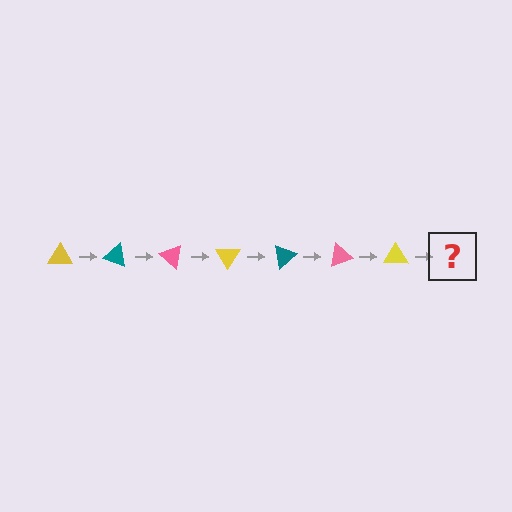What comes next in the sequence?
The next element should be a teal triangle, rotated 140 degrees from the start.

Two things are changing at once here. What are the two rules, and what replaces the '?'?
The two rules are that it rotates 20 degrees each step and the color cycles through yellow, teal, and pink. The '?' should be a teal triangle, rotated 140 degrees from the start.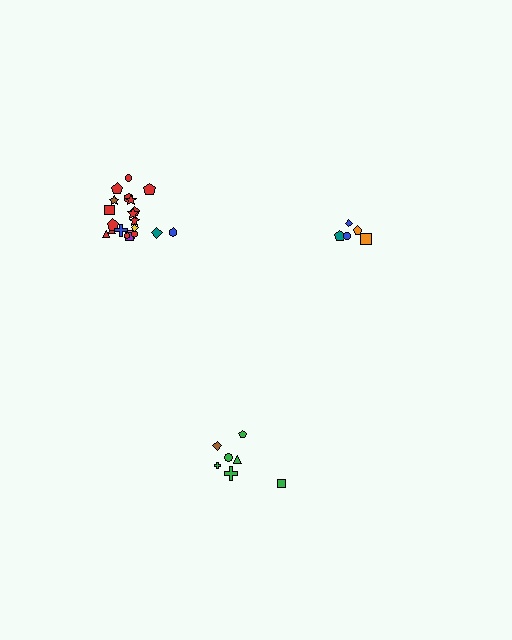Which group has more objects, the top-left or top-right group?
The top-left group.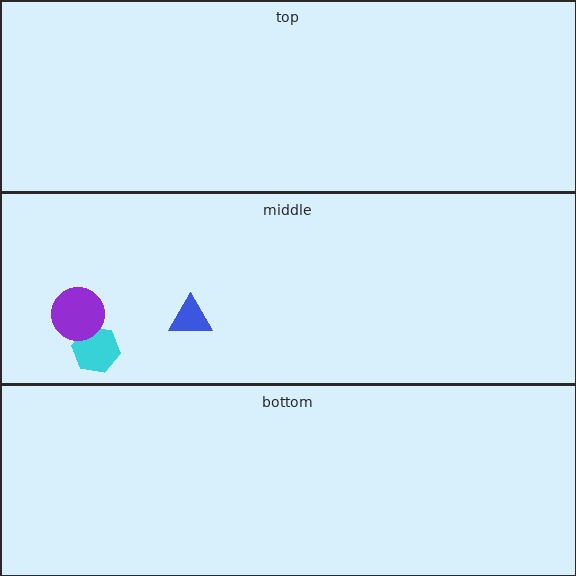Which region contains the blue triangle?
The middle region.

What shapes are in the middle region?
The cyan hexagon, the blue triangle, the purple circle.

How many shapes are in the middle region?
3.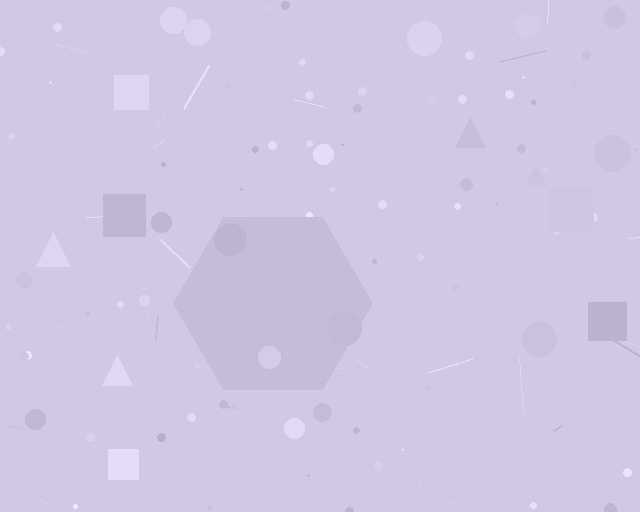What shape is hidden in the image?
A hexagon is hidden in the image.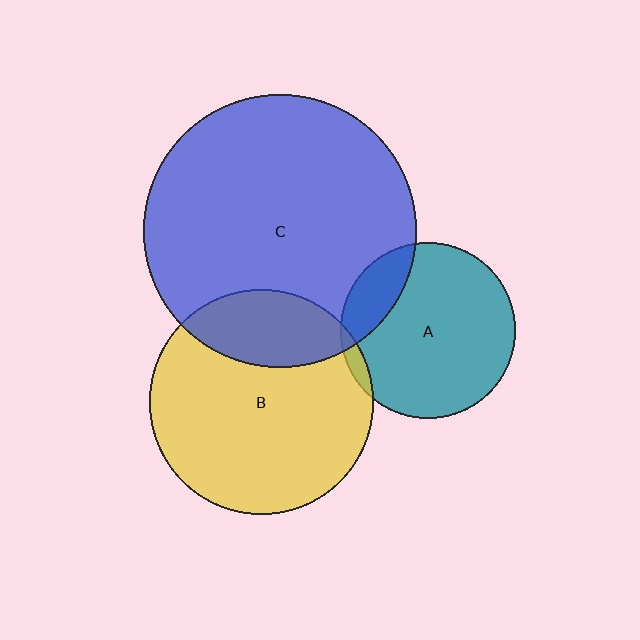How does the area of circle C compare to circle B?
Approximately 1.5 times.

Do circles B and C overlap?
Yes.